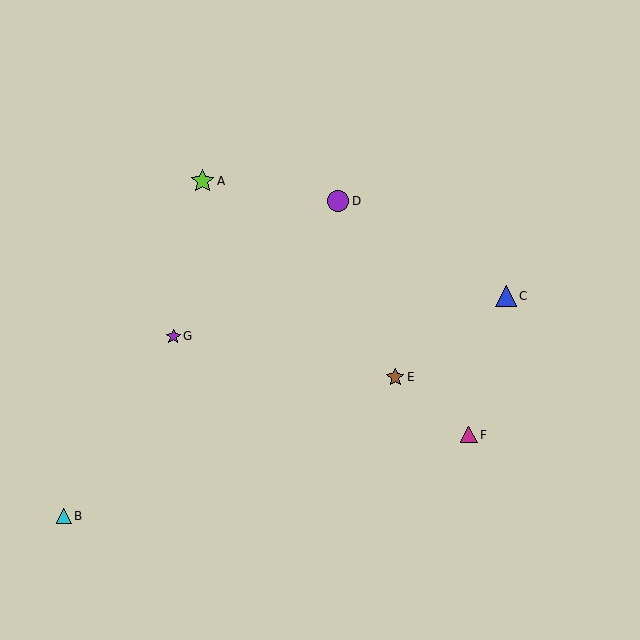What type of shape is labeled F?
Shape F is a magenta triangle.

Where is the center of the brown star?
The center of the brown star is at (395, 377).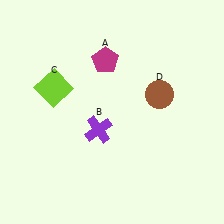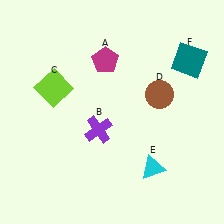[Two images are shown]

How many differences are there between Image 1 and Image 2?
There are 2 differences between the two images.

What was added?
A cyan triangle (E), a teal square (F) were added in Image 2.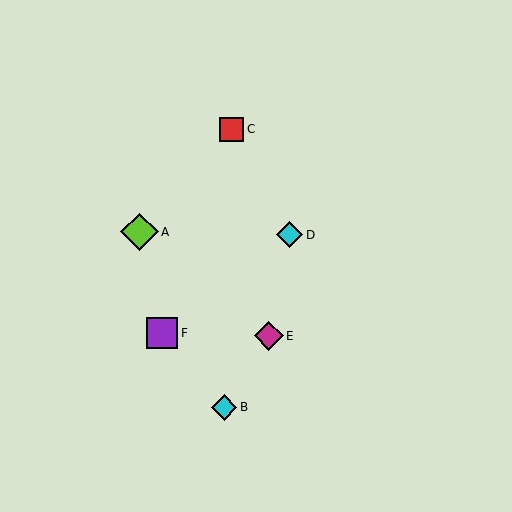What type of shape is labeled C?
Shape C is a red square.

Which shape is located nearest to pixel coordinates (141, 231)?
The lime diamond (labeled A) at (140, 232) is nearest to that location.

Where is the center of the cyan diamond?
The center of the cyan diamond is at (224, 407).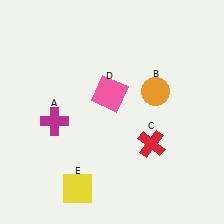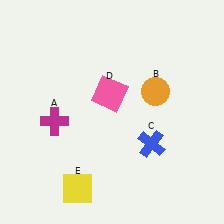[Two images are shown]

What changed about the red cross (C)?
In Image 1, C is red. In Image 2, it changed to blue.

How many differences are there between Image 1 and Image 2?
There is 1 difference between the two images.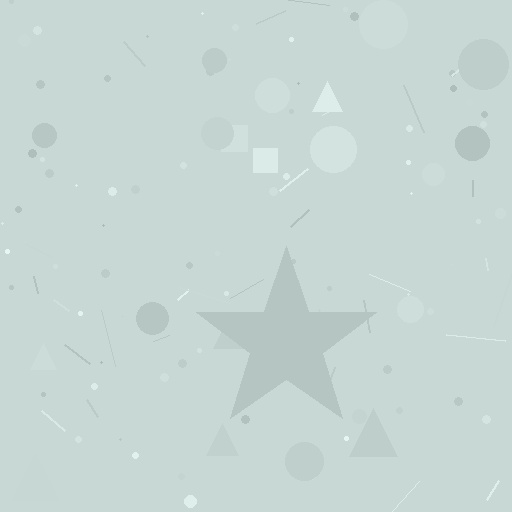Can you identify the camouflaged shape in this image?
The camouflaged shape is a star.